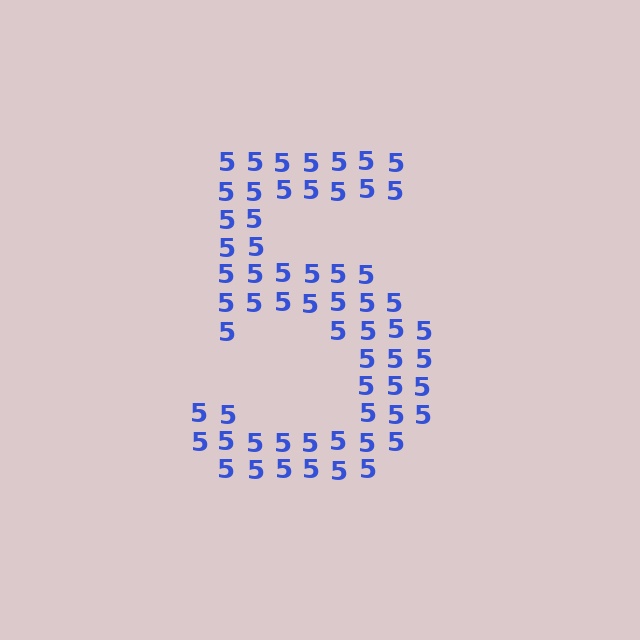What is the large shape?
The large shape is the digit 5.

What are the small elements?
The small elements are digit 5's.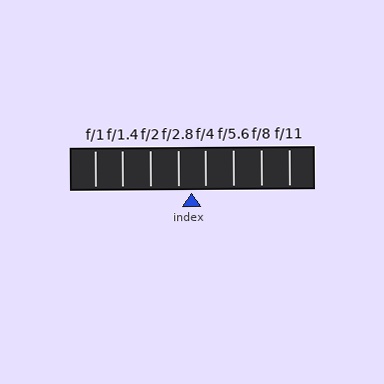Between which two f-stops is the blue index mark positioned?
The index mark is between f/2.8 and f/4.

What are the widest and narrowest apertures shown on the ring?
The widest aperture shown is f/1 and the narrowest is f/11.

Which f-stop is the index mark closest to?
The index mark is closest to f/2.8.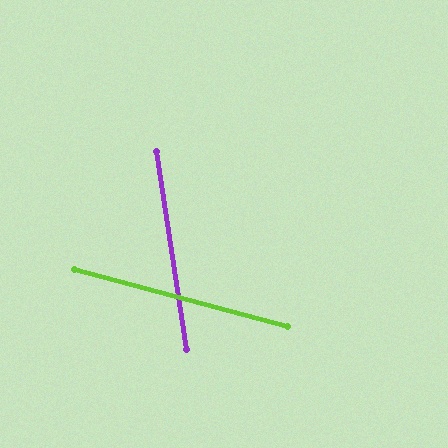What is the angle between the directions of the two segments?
Approximately 66 degrees.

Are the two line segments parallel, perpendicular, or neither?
Neither parallel nor perpendicular — they differ by about 66°.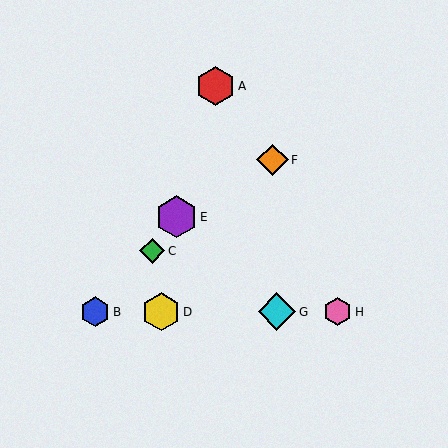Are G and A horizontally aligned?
No, G is at y≈312 and A is at y≈86.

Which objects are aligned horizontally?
Objects B, D, G, H are aligned horizontally.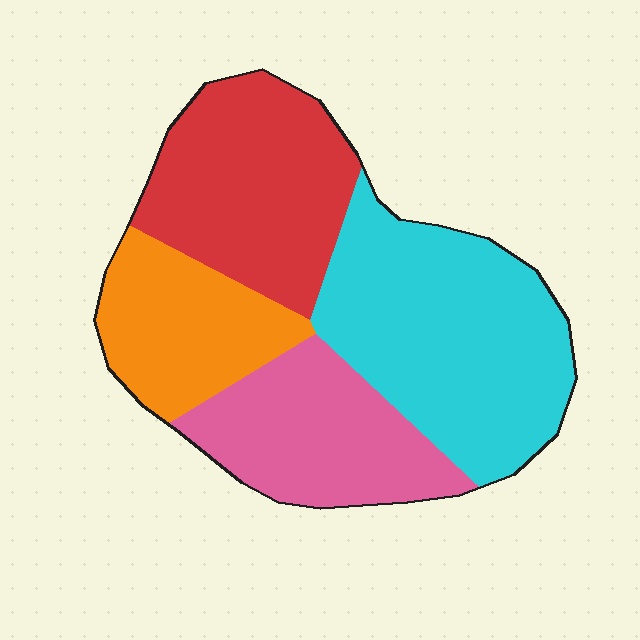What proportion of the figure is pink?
Pink takes up between a sixth and a third of the figure.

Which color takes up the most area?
Cyan, at roughly 35%.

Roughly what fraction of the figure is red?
Red covers roughly 25% of the figure.